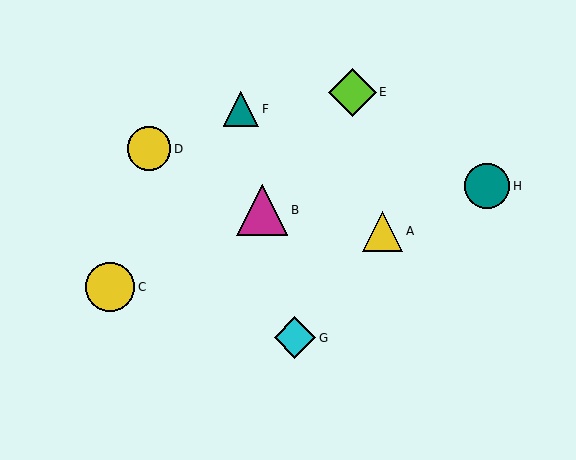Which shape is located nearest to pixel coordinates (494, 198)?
The teal circle (labeled H) at (487, 186) is nearest to that location.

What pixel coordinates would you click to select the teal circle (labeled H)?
Click at (487, 186) to select the teal circle H.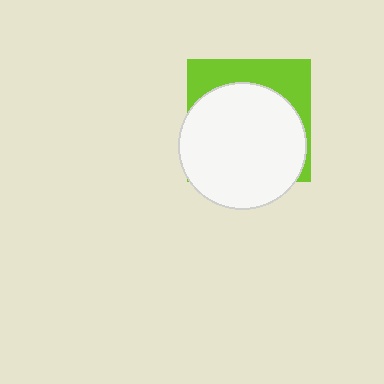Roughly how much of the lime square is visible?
A small part of it is visible (roughly 31%).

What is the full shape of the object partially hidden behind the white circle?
The partially hidden object is a lime square.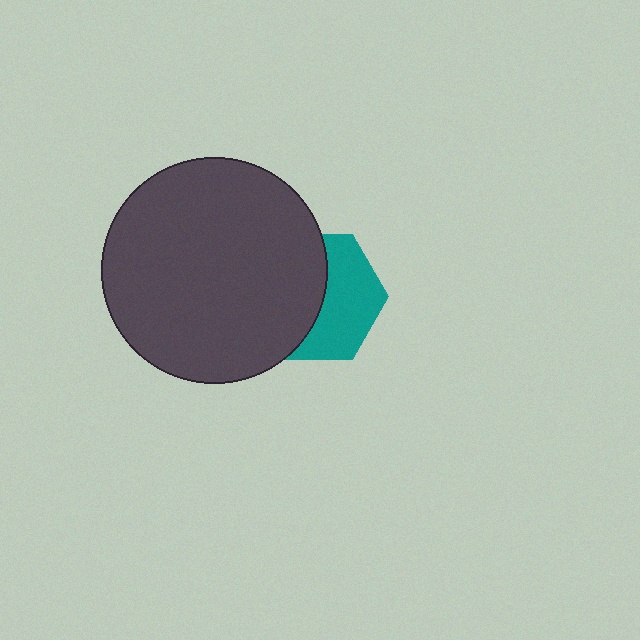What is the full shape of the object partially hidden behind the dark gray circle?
The partially hidden object is a teal hexagon.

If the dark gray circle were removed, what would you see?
You would see the complete teal hexagon.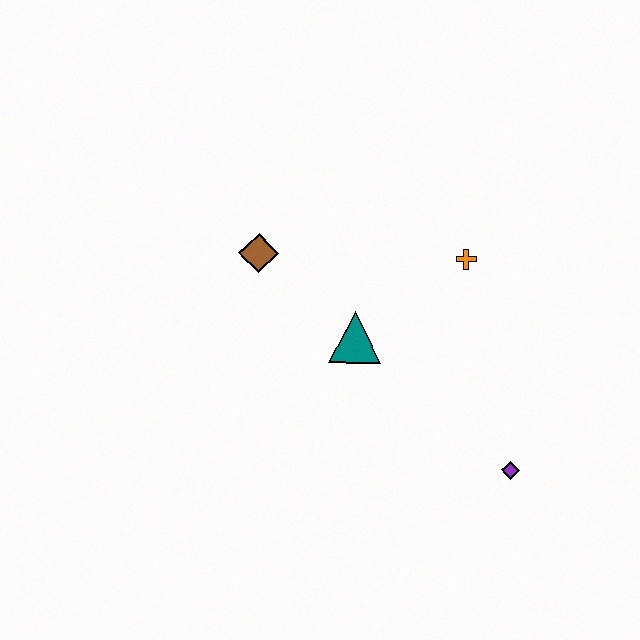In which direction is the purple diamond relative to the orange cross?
The purple diamond is below the orange cross.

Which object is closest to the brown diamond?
The teal triangle is closest to the brown diamond.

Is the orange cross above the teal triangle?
Yes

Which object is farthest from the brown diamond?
The purple diamond is farthest from the brown diamond.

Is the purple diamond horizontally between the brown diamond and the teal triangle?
No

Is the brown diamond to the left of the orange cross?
Yes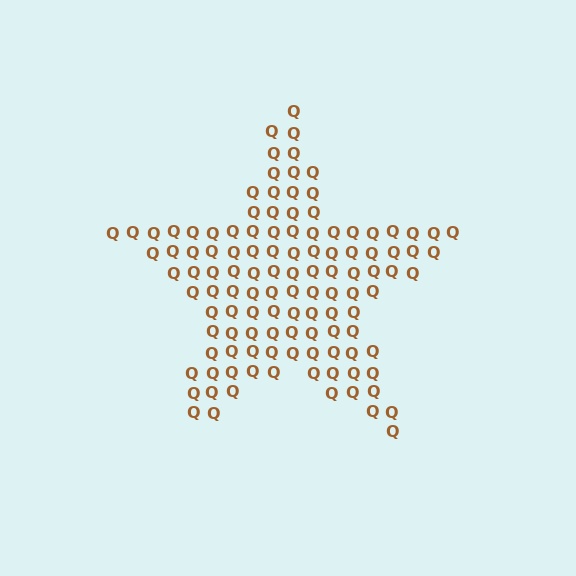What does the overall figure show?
The overall figure shows a star.